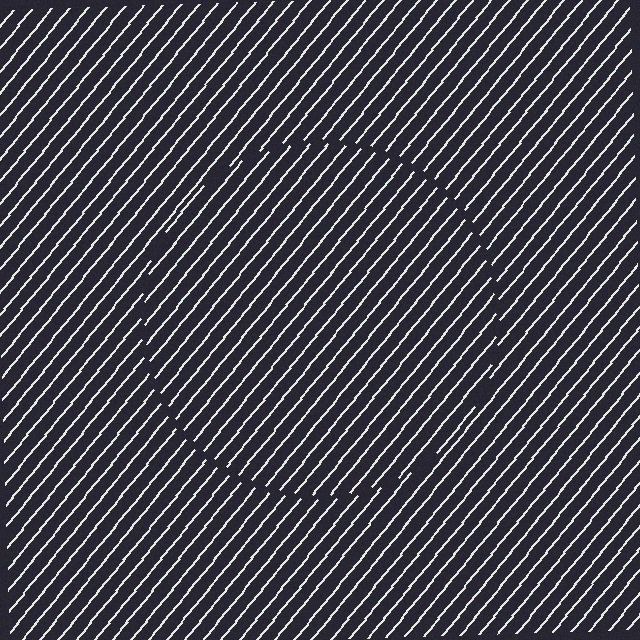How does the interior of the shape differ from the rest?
The interior of the shape contains the same grating, shifted by half a period — the contour is defined by the phase discontinuity where line-ends from the inner and outer gratings abut.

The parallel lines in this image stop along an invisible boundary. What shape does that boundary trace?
An illusory circle. The interior of the shape contains the same grating, shifted by half a period — the contour is defined by the phase discontinuity where line-ends from the inner and outer gratings abut.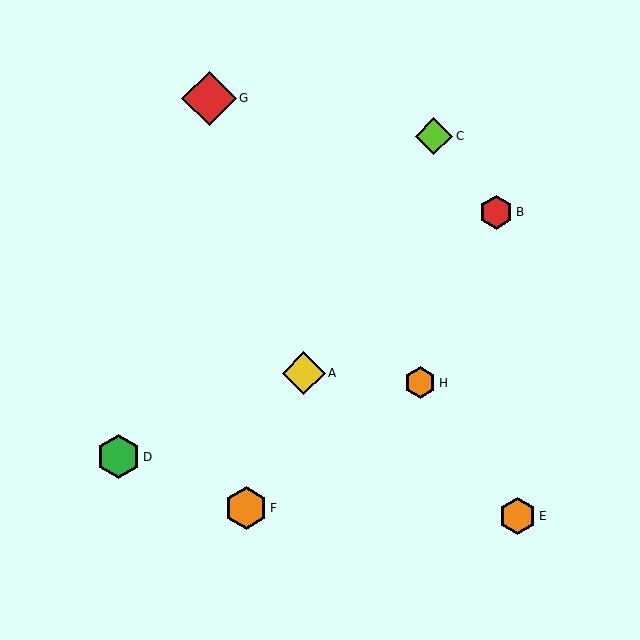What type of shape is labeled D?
Shape D is a green hexagon.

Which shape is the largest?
The red diamond (labeled G) is the largest.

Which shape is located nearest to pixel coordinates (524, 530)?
The orange hexagon (labeled E) at (518, 516) is nearest to that location.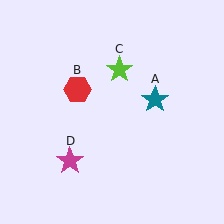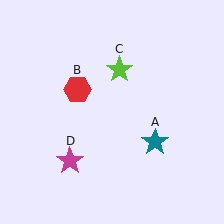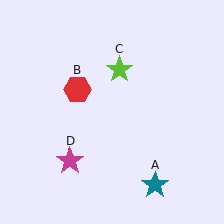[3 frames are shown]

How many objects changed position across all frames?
1 object changed position: teal star (object A).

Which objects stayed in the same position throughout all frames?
Red hexagon (object B) and lime star (object C) and magenta star (object D) remained stationary.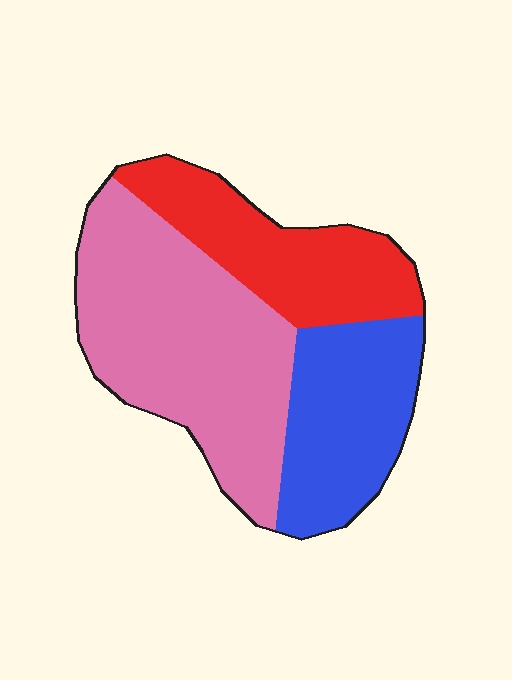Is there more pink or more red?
Pink.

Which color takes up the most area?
Pink, at roughly 45%.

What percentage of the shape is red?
Red covers 26% of the shape.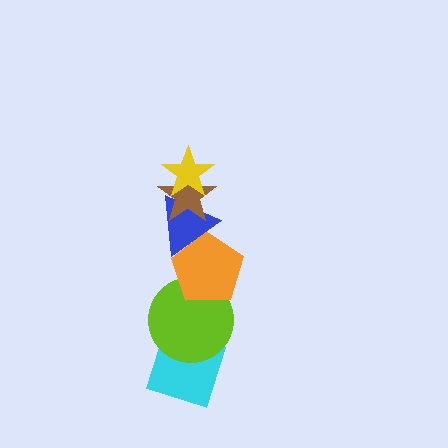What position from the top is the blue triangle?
The blue triangle is 3rd from the top.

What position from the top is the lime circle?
The lime circle is 5th from the top.